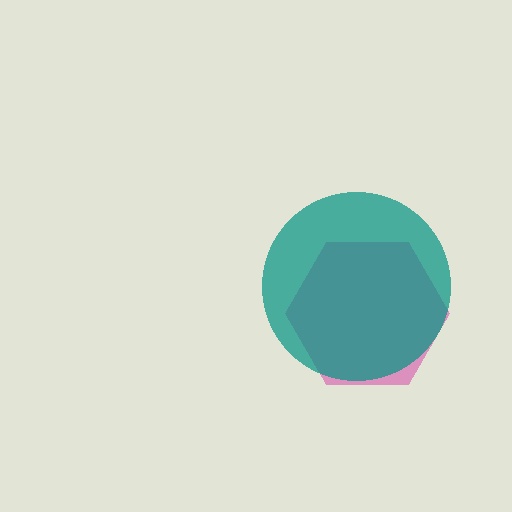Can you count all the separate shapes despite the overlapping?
Yes, there are 2 separate shapes.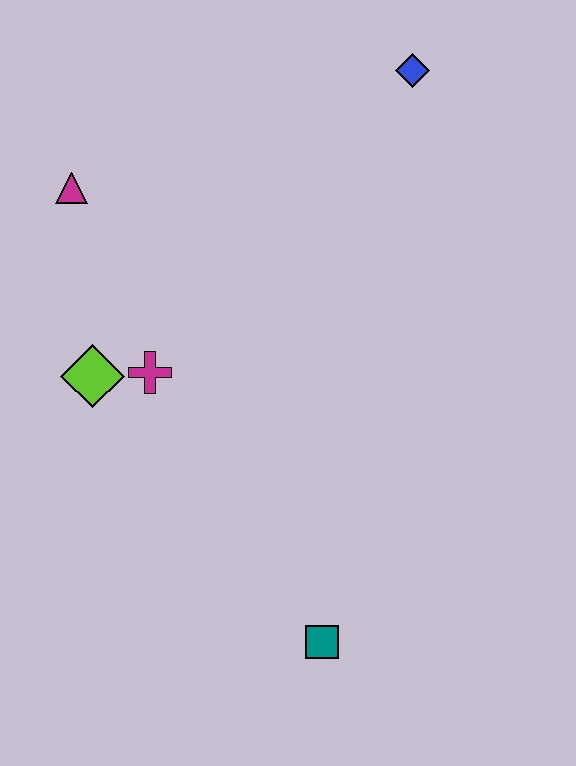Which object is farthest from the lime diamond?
The blue diamond is farthest from the lime diamond.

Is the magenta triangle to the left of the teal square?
Yes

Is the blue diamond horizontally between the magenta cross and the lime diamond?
No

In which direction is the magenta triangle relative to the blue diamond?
The magenta triangle is to the left of the blue diamond.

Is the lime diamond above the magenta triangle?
No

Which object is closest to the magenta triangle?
The lime diamond is closest to the magenta triangle.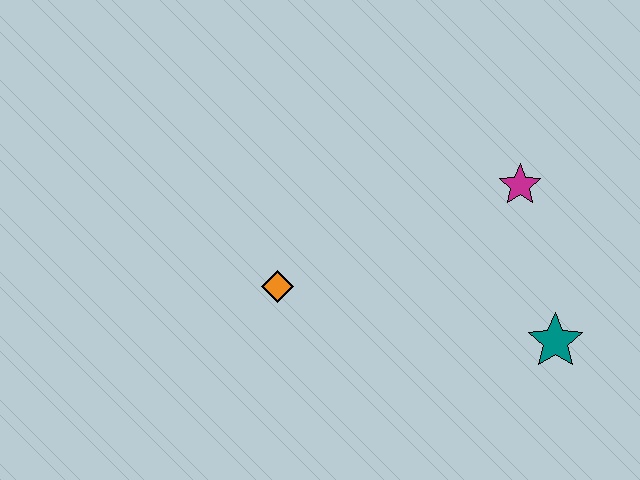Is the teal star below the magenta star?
Yes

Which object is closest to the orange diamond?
The magenta star is closest to the orange diamond.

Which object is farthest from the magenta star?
The orange diamond is farthest from the magenta star.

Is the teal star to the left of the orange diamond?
No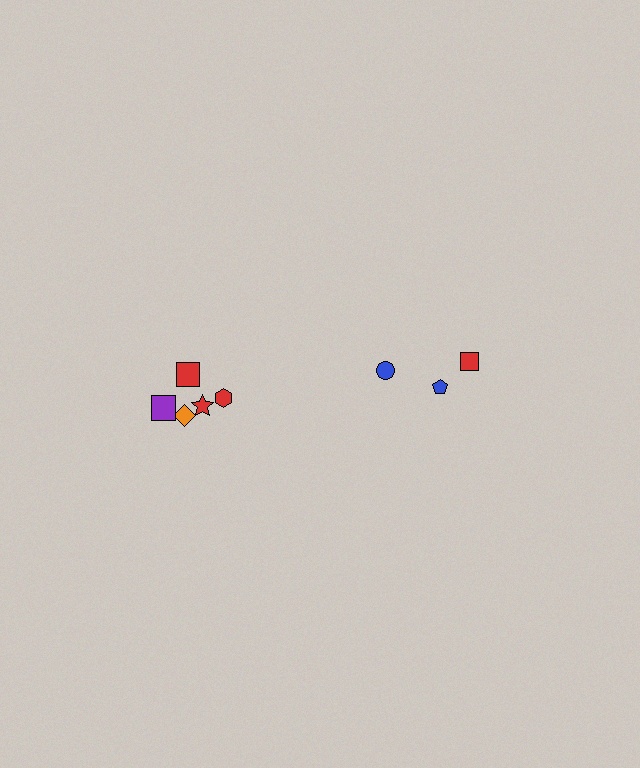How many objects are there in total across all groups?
There are 8 objects.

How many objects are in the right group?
There are 3 objects.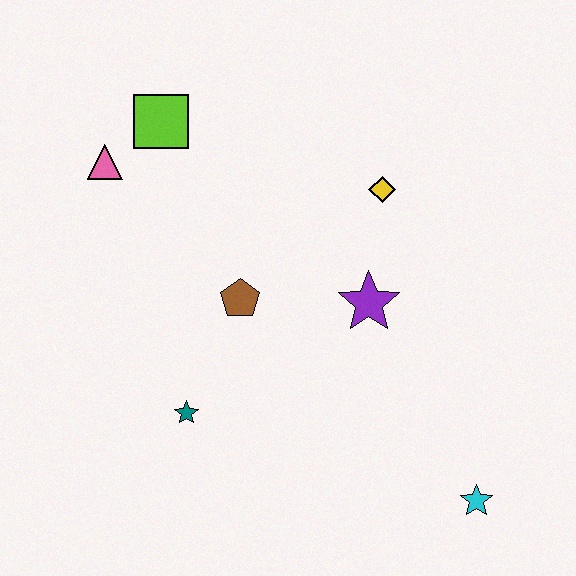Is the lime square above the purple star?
Yes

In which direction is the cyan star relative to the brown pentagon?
The cyan star is to the right of the brown pentagon.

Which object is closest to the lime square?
The pink triangle is closest to the lime square.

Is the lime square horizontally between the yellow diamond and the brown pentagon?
No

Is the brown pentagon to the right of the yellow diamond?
No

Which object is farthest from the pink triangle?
The cyan star is farthest from the pink triangle.